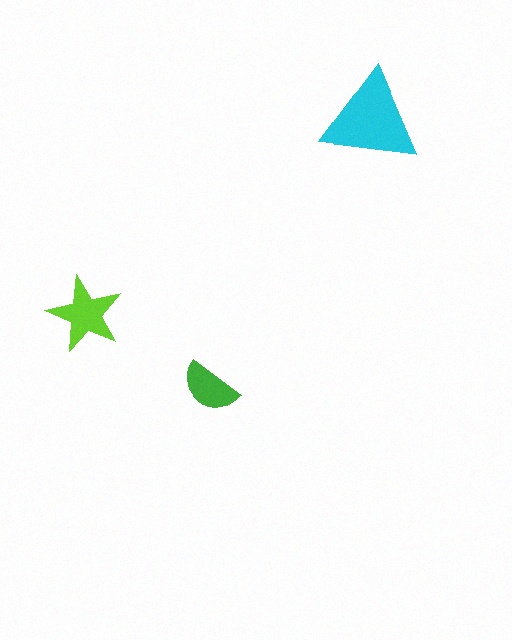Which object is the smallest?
The green semicircle.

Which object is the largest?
The cyan triangle.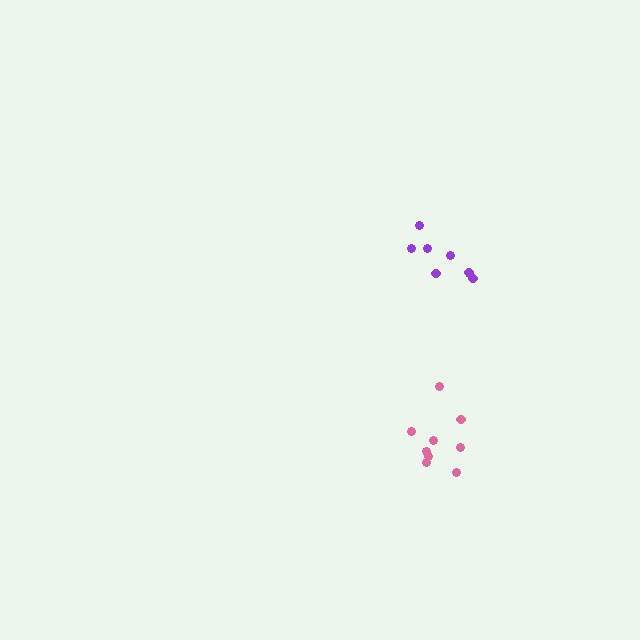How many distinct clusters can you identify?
There are 2 distinct clusters.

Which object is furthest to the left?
The pink cluster is leftmost.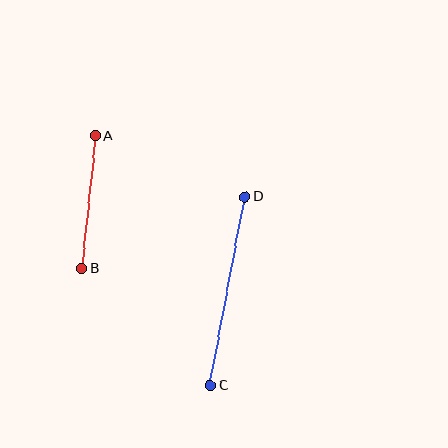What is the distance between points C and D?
The distance is approximately 192 pixels.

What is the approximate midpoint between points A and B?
The midpoint is at approximately (88, 202) pixels.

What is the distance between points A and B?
The distance is approximately 134 pixels.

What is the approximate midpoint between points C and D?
The midpoint is at approximately (228, 291) pixels.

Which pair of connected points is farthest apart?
Points C and D are farthest apart.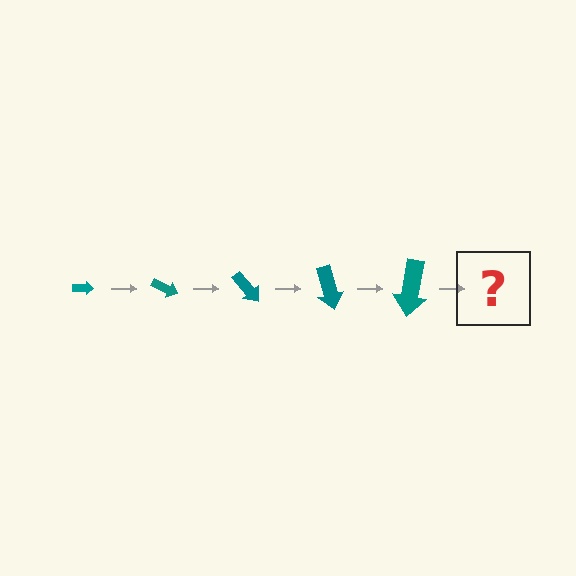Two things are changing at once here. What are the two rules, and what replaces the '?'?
The two rules are that the arrow grows larger each step and it rotates 25 degrees each step. The '?' should be an arrow, larger than the previous one and rotated 125 degrees from the start.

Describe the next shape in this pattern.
It should be an arrow, larger than the previous one and rotated 125 degrees from the start.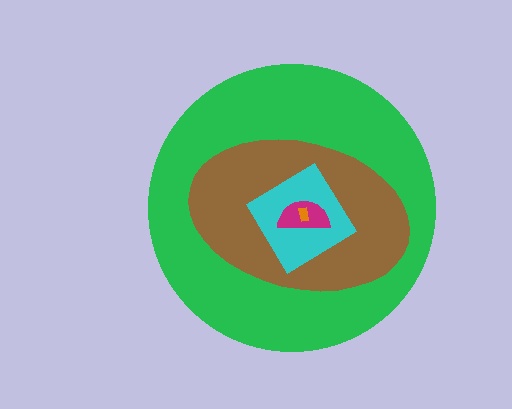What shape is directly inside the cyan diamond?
The magenta semicircle.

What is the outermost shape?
The green circle.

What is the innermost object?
The orange rectangle.